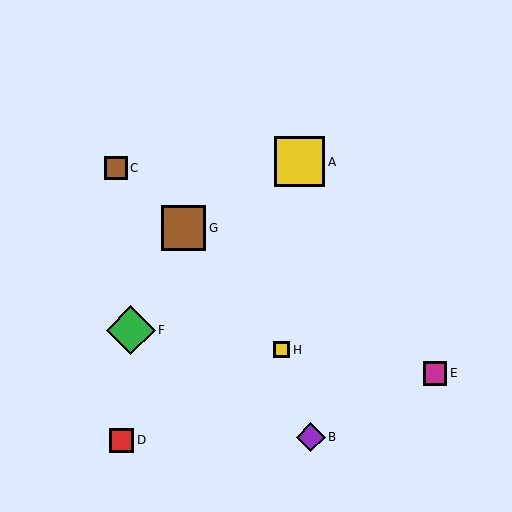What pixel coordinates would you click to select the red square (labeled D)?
Click at (122, 440) to select the red square D.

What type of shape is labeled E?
Shape E is a magenta square.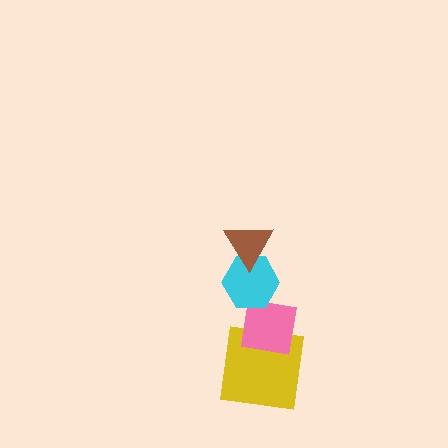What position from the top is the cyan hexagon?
The cyan hexagon is 2nd from the top.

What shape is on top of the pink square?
The cyan hexagon is on top of the pink square.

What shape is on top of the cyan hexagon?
The brown triangle is on top of the cyan hexagon.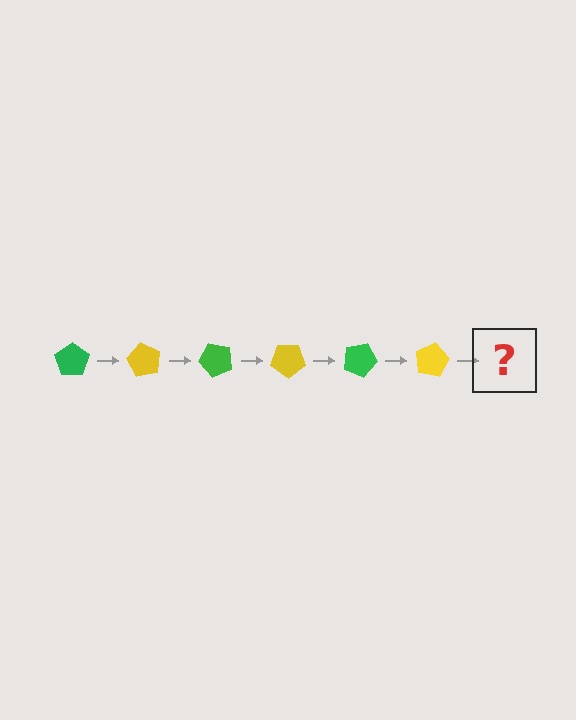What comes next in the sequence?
The next element should be a green pentagon, rotated 360 degrees from the start.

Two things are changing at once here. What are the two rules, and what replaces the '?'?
The two rules are that it rotates 60 degrees each step and the color cycles through green and yellow. The '?' should be a green pentagon, rotated 360 degrees from the start.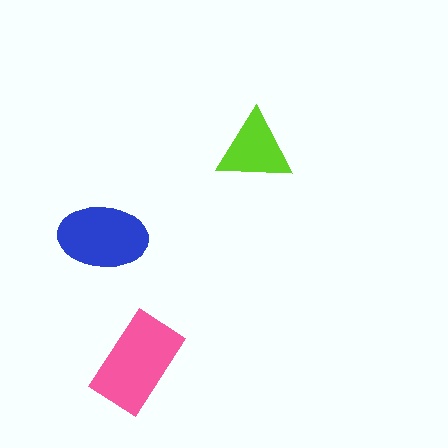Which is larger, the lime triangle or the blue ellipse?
The blue ellipse.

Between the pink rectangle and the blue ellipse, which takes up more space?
The pink rectangle.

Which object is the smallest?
The lime triangle.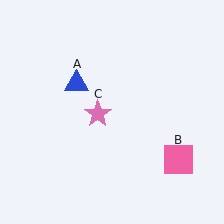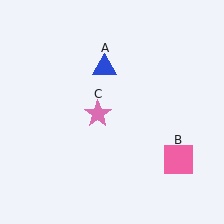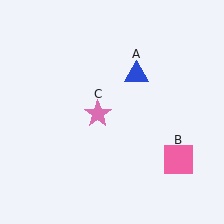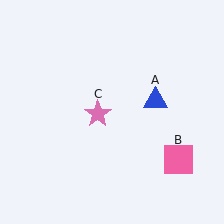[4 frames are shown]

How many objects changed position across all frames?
1 object changed position: blue triangle (object A).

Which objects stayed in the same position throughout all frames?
Pink square (object B) and pink star (object C) remained stationary.